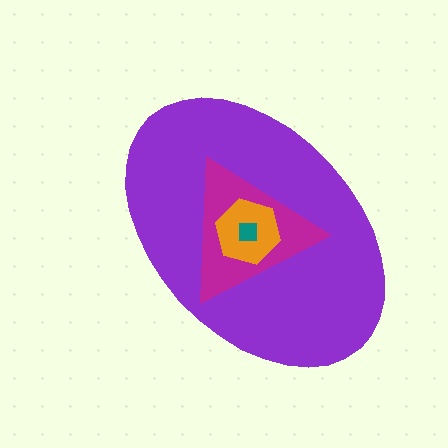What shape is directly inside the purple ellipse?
The magenta triangle.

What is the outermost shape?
The purple ellipse.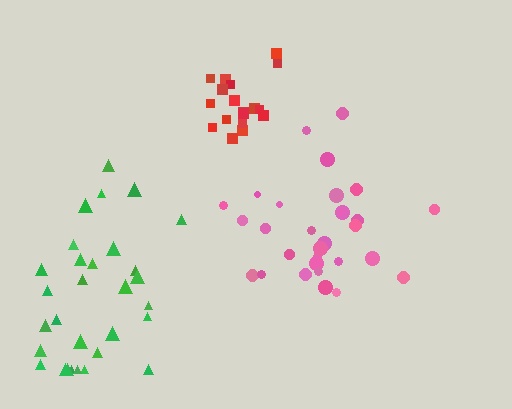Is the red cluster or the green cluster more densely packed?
Red.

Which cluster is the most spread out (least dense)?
Green.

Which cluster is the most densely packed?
Red.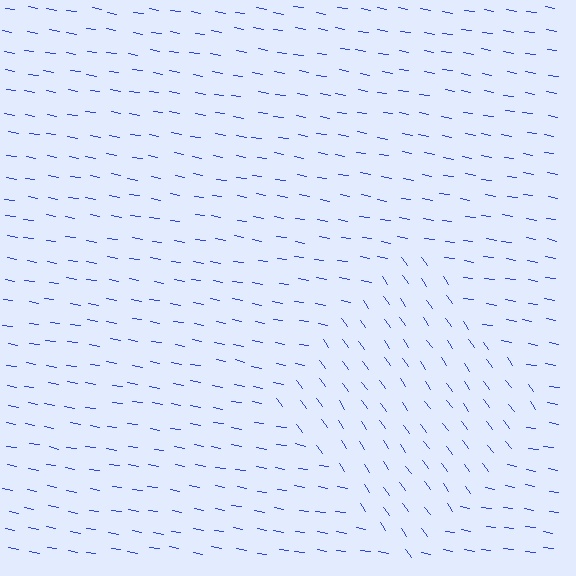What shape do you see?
I see a diamond.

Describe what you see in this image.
The image is filled with small blue line segments. A diamond region in the image has lines oriented differently from the surrounding lines, creating a visible texture boundary.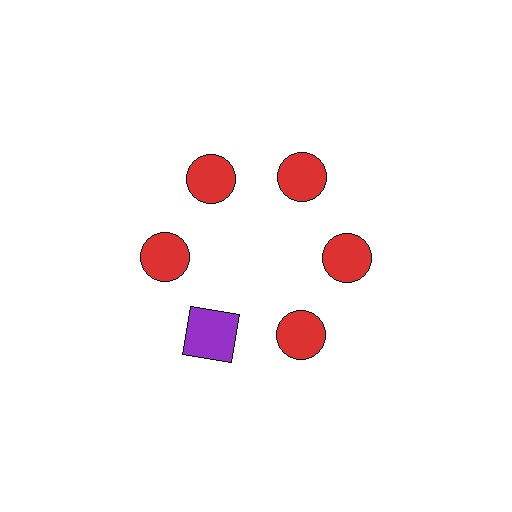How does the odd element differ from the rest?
It differs in both color (purple instead of red) and shape (square instead of circle).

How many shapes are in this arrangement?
There are 6 shapes arranged in a ring pattern.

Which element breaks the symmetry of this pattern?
The purple square at roughly the 7 o'clock position breaks the symmetry. All other shapes are red circles.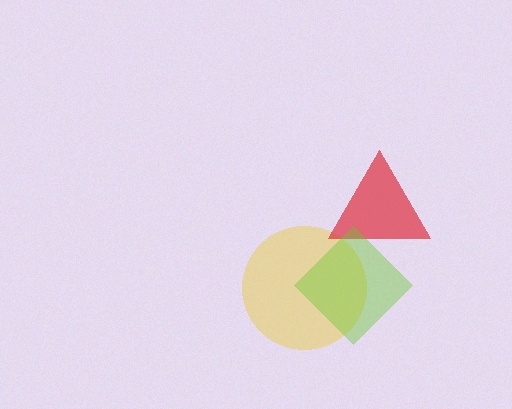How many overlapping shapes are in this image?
There are 3 overlapping shapes in the image.